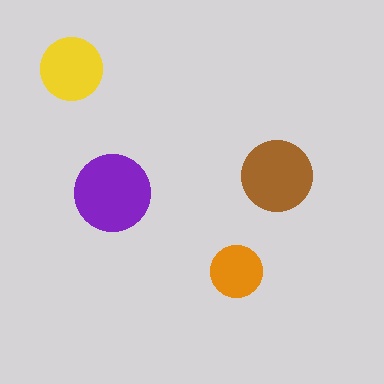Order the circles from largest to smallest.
the purple one, the brown one, the yellow one, the orange one.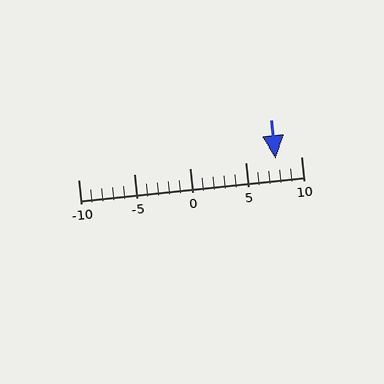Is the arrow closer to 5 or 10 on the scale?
The arrow is closer to 10.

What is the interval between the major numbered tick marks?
The major tick marks are spaced 5 units apart.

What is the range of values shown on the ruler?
The ruler shows values from -10 to 10.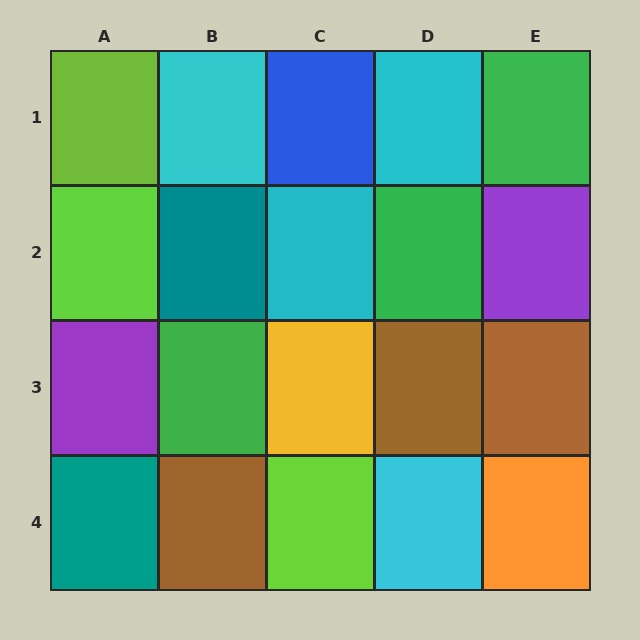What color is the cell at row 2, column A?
Lime.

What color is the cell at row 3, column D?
Brown.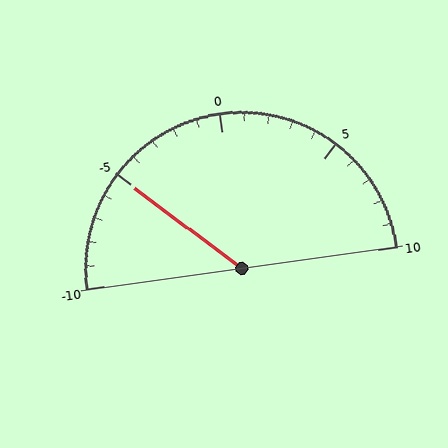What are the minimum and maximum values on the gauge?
The gauge ranges from -10 to 10.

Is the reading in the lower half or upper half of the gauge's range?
The reading is in the lower half of the range (-10 to 10).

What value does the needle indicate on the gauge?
The needle indicates approximately -5.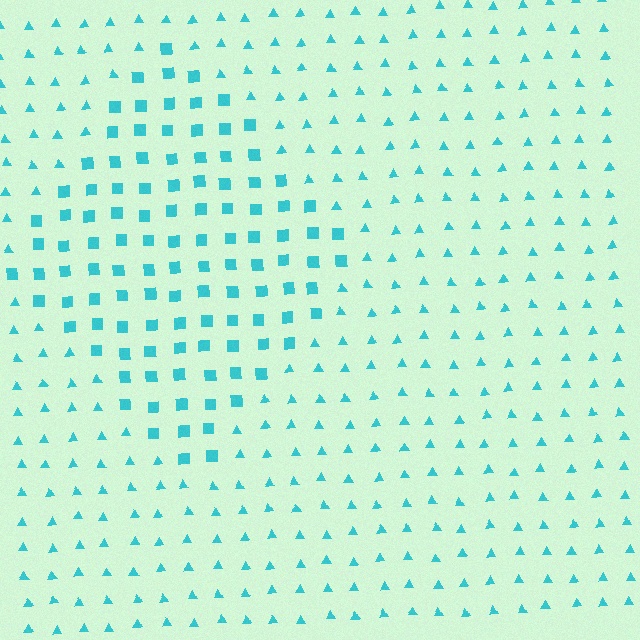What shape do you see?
I see a diamond.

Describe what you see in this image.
The image is filled with small cyan elements arranged in a uniform grid. A diamond-shaped region contains squares, while the surrounding area contains triangles. The boundary is defined purely by the change in element shape.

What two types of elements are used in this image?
The image uses squares inside the diamond region and triangles outside it.